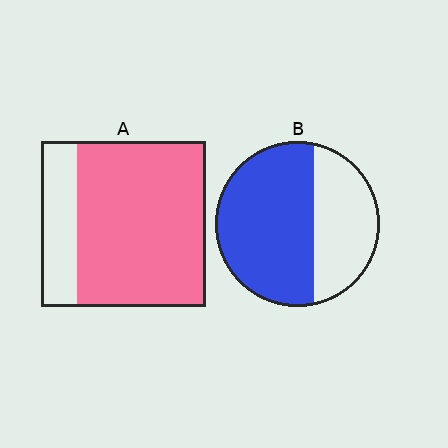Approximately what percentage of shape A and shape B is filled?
A is approximately 80% and B is approximately 65%.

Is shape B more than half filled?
Yes.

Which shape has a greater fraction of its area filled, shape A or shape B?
Shape A.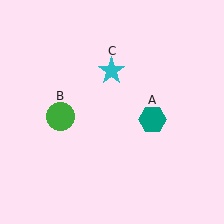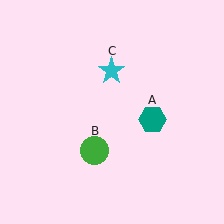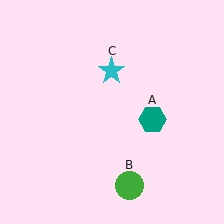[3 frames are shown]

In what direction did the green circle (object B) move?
The green circle (object B) moved down and to the right.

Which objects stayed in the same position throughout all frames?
Teal hexagon (object A) and cyan star (object C) remained stationary.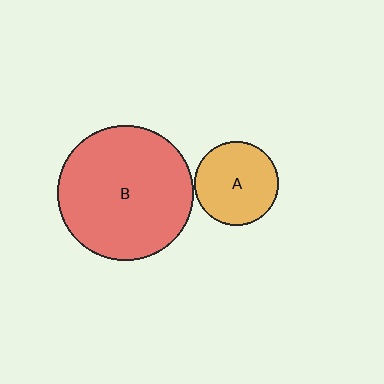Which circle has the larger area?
Circle B (red).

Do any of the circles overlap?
No, none of the circles overlap.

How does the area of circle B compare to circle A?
Approximately 2.6 times.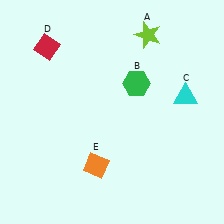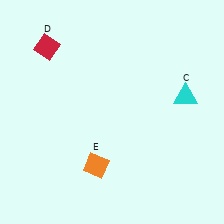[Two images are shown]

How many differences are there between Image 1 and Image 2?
There are 2 differences between the two images.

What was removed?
The lime star (A), the green hexagon (B) were removed in Image 2.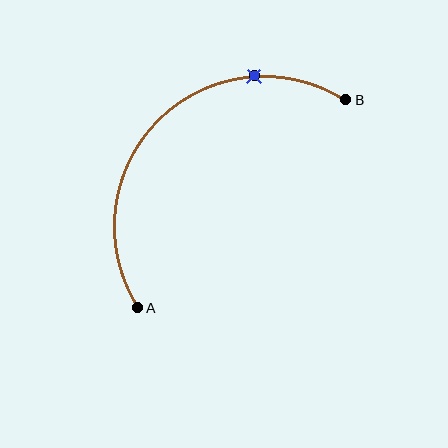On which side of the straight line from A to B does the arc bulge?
The arc bulges above and to the left of the straight line connecting A and B.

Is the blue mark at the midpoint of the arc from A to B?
No. The blue mark lies on the arc but is closer to endpoint B. The arc midpoint would be at the point on the curve equidistant along the arc from both A and B.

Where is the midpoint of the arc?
The arc midpoint is the point on the curve farthest from the straight line joining A and B. It sits above and to the left of that line.